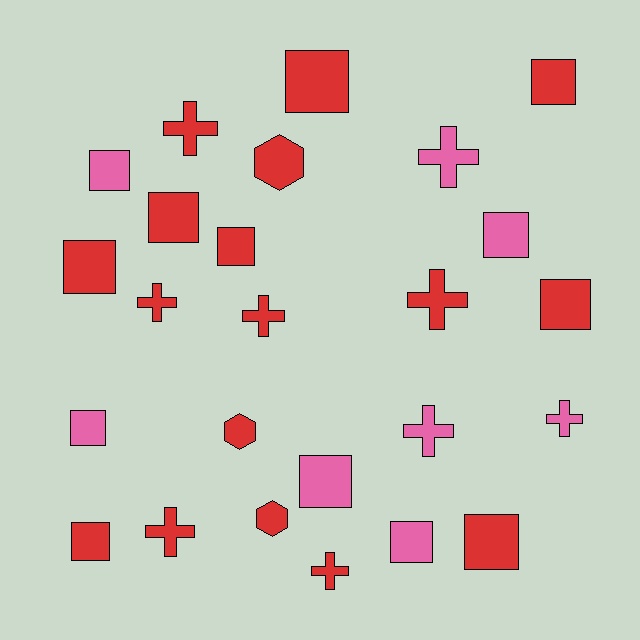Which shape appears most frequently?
Square, with 13 objects.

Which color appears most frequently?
Red, with 17 objects.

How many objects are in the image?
There are 25 objects.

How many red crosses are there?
There are 6 red crosses.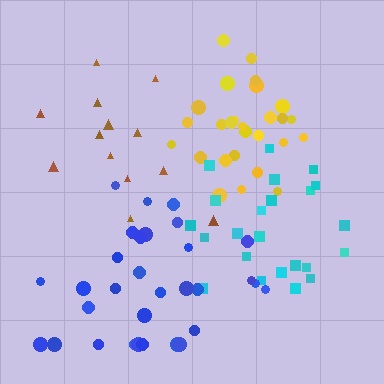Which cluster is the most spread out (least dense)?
Brown.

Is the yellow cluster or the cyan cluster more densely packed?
Yellow.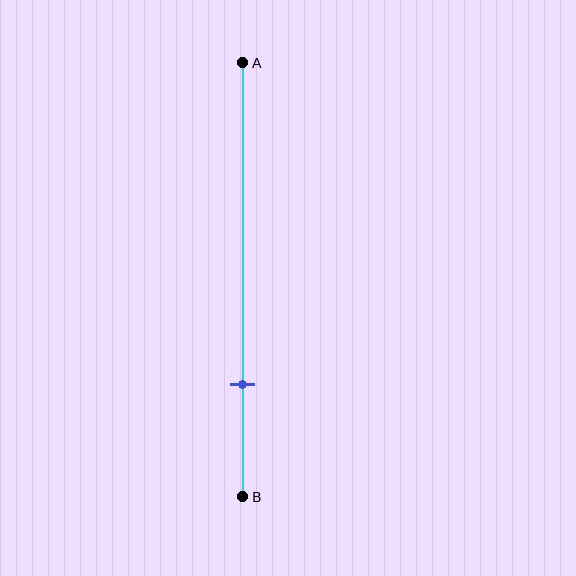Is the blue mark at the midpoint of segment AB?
No, the mark is at about 75% from A, not at the 50% midpoint.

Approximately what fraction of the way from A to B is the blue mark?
The blue mark is approximately 75% of the way from A to B.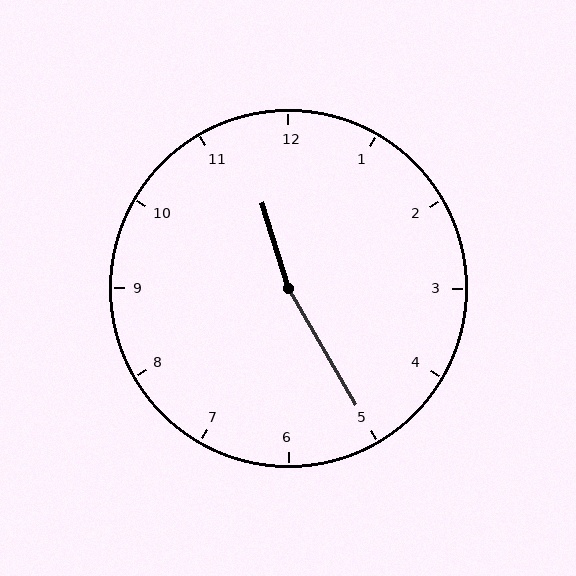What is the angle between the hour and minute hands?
Approximately 168 degrees.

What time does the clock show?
11:25.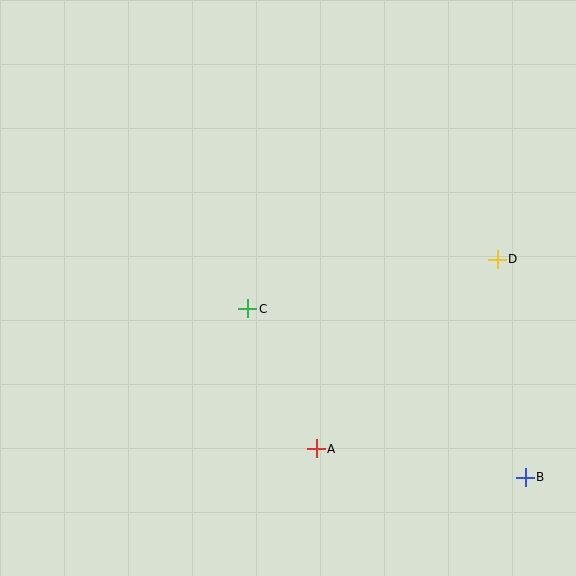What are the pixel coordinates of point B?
Point B is at (525, 477).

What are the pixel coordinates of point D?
Point D is at (497, 259).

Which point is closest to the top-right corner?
Point D is closest to the top-right corner.